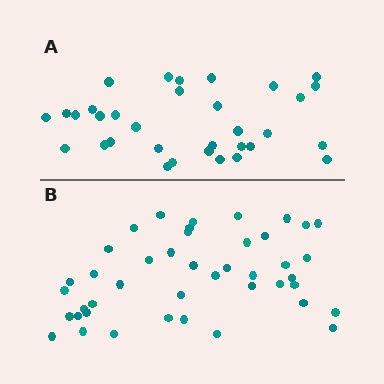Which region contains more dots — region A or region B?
Region B (the bottom region) has more dots.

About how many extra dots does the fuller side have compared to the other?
Region B has roughly 10 or so more dots than region A.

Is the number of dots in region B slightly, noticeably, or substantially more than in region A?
Region B has noticeably more, but not dramatically so. The ratio is roughly 1.3 to 1.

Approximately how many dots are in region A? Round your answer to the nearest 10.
About 30 dots. (The exact count is 33, which rounds to 30.)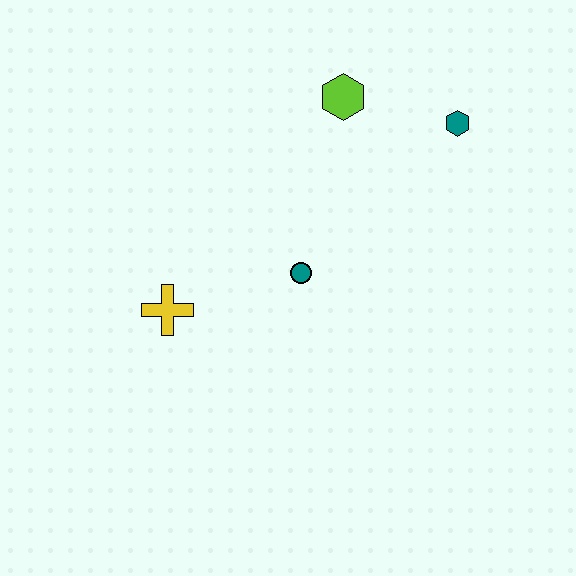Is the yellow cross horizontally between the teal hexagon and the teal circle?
No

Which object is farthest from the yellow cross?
The teal hexagon is farthest from the yellow cross.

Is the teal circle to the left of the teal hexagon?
Yes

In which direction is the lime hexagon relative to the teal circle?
The lime hexagon is above the teal circle.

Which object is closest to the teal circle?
The yellow cross is closest to the teal circle.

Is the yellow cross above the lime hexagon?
No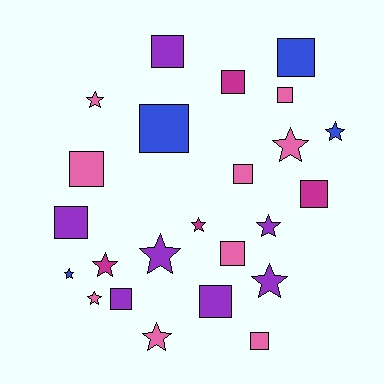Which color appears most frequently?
Pink, with 9 objects.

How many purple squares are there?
There are 4 purple squares.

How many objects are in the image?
There are 24 objects.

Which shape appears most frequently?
Square, with 13 objects.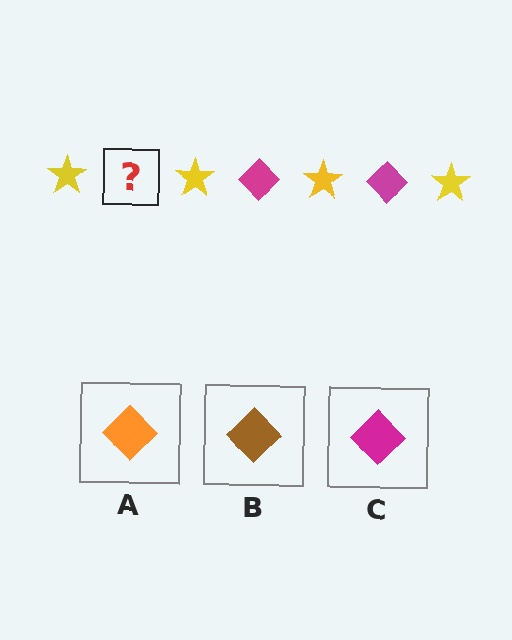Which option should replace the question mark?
Option C.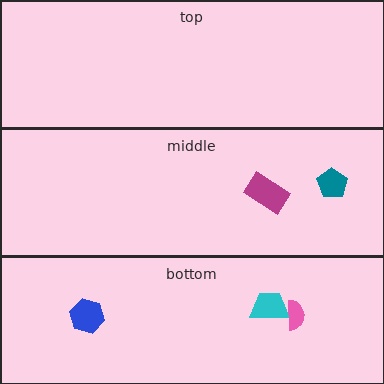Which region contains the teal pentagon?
The middle region.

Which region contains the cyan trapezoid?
The bottom region.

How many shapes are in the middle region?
2.